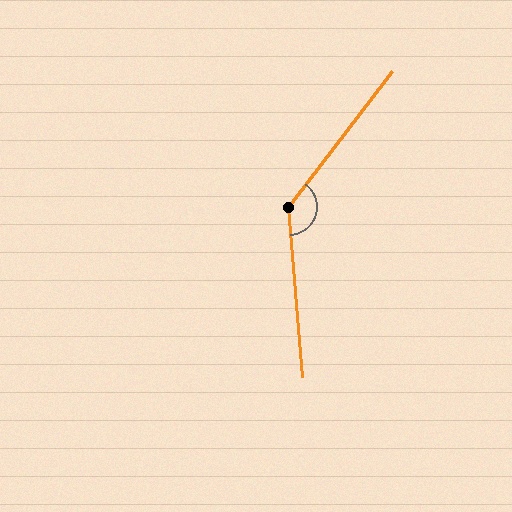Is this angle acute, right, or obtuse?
It is obtuse.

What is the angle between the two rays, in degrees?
Approximately 138 degrees.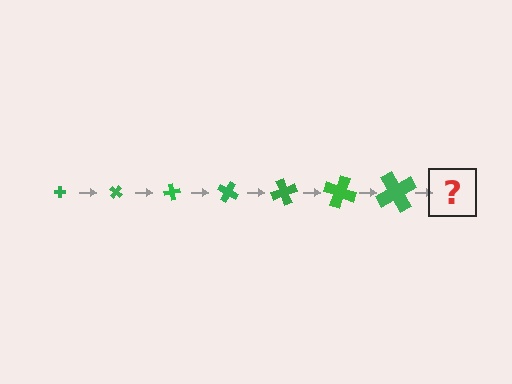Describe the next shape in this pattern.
It should be a cross, larger than the previous one and rotated 280 degrees from the start.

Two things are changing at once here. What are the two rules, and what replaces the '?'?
The two rules are that the cross grows larger each step and it rotates 40 degrees each step. The '?' should be a cross, larger than the previous one and rotated 280 degrees from the start.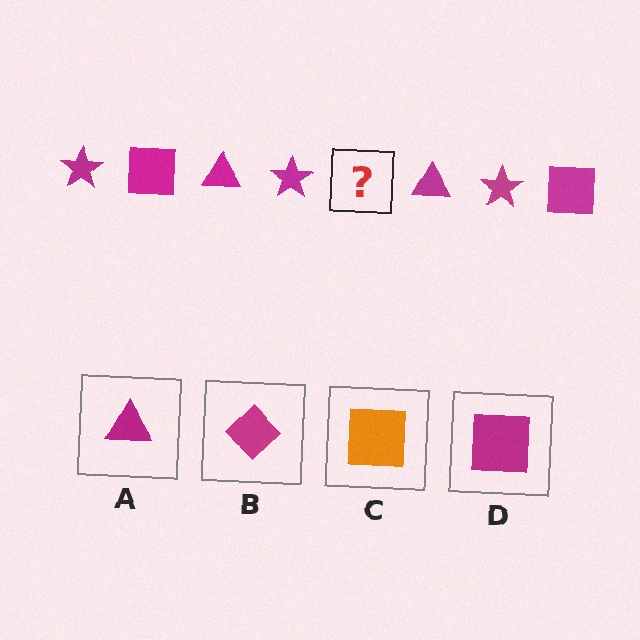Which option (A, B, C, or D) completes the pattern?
D.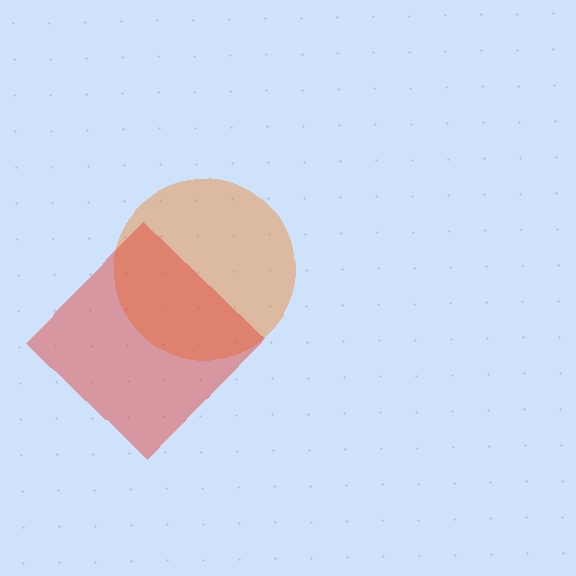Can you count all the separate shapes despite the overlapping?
Yes, there are 2 separate shapes.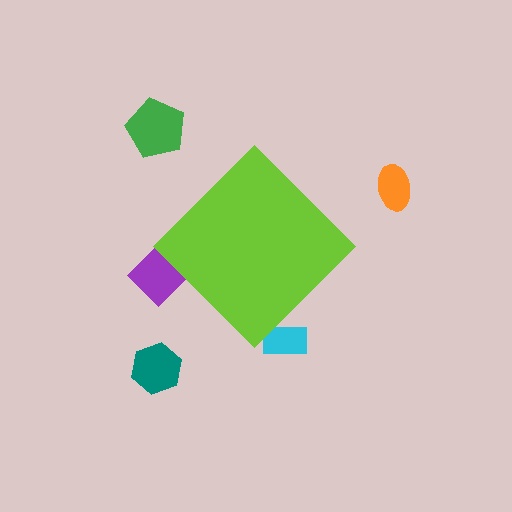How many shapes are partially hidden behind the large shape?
2 shapes are partially hidden.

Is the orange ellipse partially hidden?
No, the orange ellipse is fully visible.